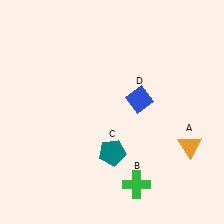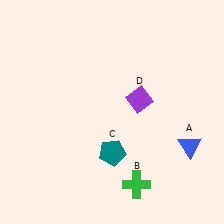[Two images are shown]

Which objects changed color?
A changed from orange to blue. D changed from blue to purple.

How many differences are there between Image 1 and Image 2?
There are 2 differences between the two images.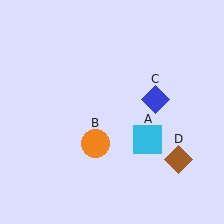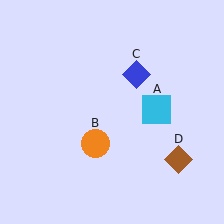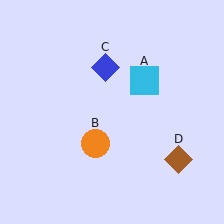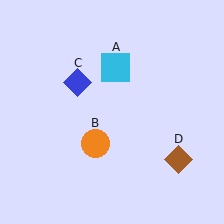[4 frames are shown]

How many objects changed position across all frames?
2 objects changed position: cyan square (object A), blue diamond (object C).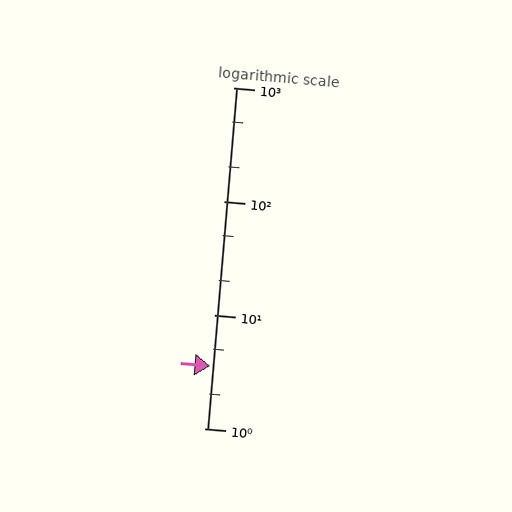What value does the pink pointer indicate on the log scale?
The pointer indicates approximately 3.5.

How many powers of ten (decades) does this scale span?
The scale spans 3 decades, from 1 to 1000.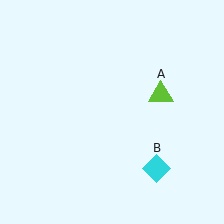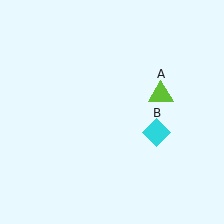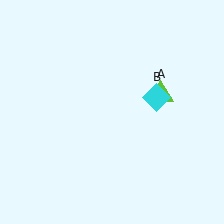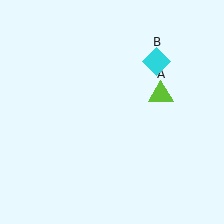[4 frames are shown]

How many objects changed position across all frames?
1 object changed position: cyan diamond (object B).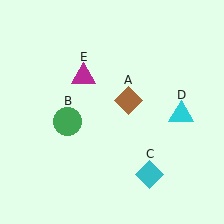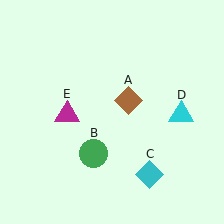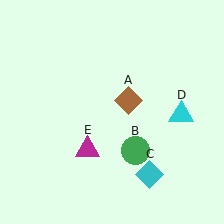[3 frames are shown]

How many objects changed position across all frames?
2 objects changed position: green circle (object B), magenta triangle (object E).